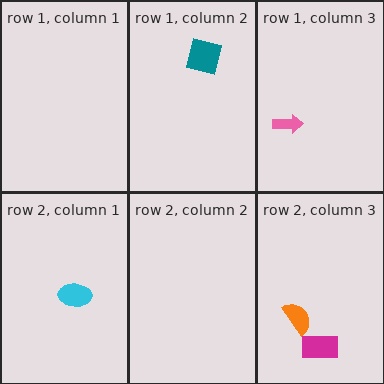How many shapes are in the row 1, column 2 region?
1.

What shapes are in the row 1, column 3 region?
The pink arrow.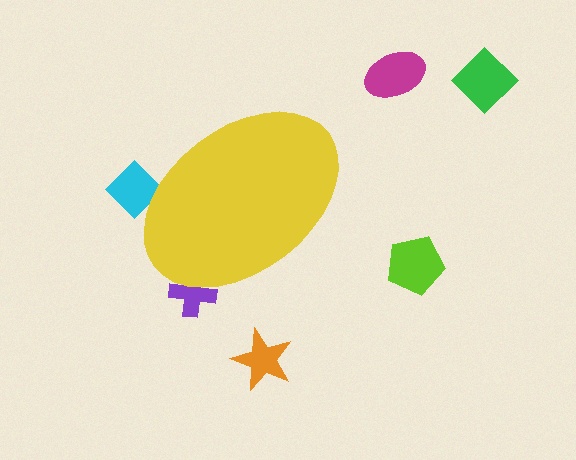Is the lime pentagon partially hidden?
No, the lime pentagon is fully visible.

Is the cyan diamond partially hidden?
Yes, the cyan diamond is partially hidden behind the yellow ellipse.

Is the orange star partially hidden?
No, the orange star is fully visible.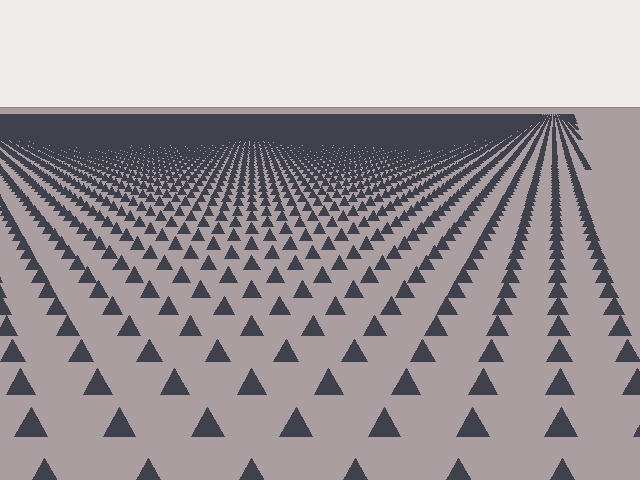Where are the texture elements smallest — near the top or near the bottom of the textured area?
Near the top.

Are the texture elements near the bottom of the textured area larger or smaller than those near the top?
Larger. Near the bottom, elements are closer to the viewer and appear at a bigger on-screen size.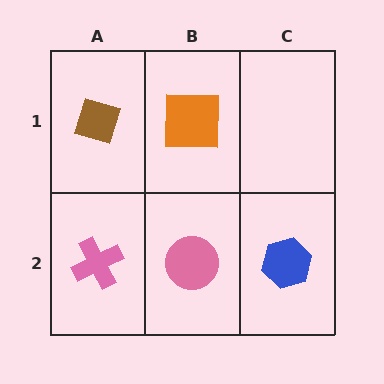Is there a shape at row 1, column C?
No, that cell is empty.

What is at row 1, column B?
An orange square.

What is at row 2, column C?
A blue hexagon.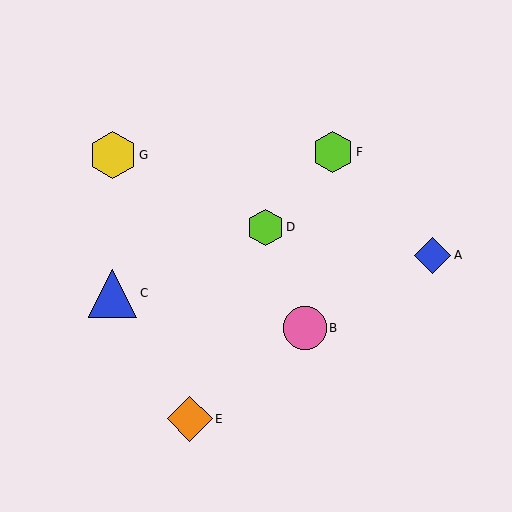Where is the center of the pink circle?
The center of the pink circle is at (305, 328).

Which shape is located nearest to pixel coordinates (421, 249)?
The blue diamond (labeled A) at (433, 255) is nearest to that location.